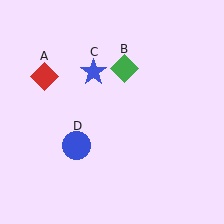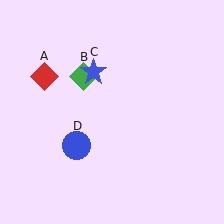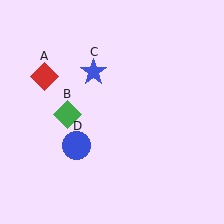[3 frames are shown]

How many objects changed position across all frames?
1 object changed position: green diamond (object B).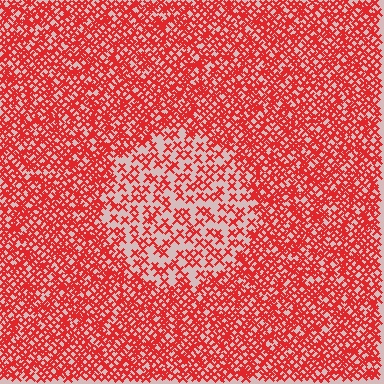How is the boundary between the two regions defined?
The boundary is defined by a change in element density (approximately 2.2x ratio). All elements are the same color, size, and shape.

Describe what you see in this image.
The image contains small red elements arranged at two different densities. A circle-shaped region is visible where the elements are less densely packed than the surrounding area.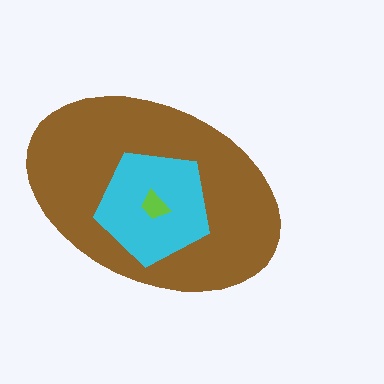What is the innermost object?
The lime trapezoid.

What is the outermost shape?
The brown ellipse.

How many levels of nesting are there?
3.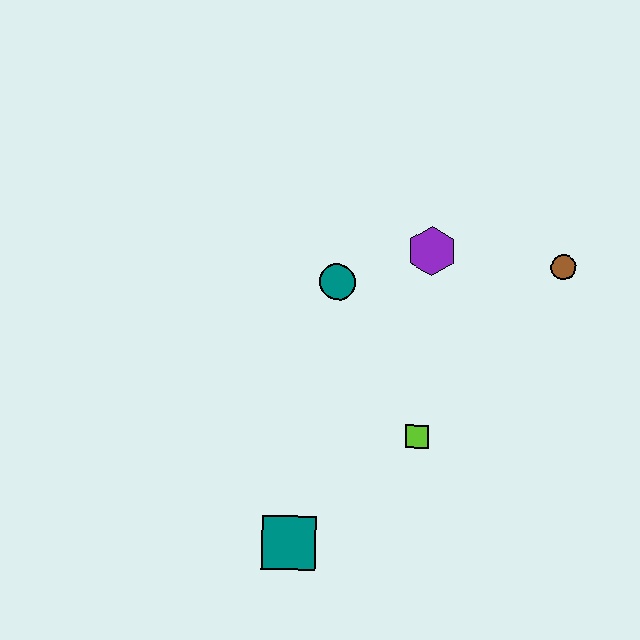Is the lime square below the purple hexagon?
Yes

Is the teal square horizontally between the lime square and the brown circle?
No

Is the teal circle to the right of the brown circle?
No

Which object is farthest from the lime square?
The brown circle is farthest from the lime square.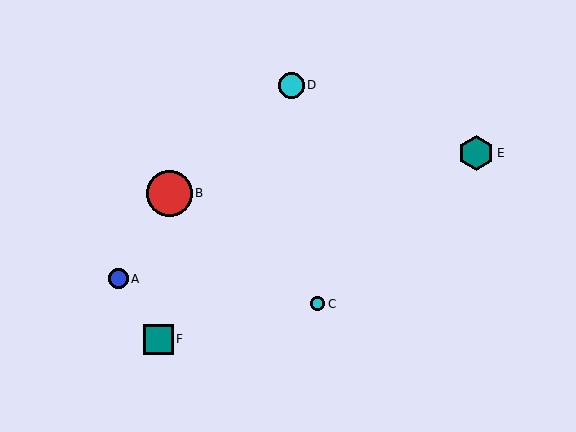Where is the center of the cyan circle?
The center of the cyan circle is at (291, 85).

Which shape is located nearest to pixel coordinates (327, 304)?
The cyan circle (labeled C) at (318, 304) is nearest to that location.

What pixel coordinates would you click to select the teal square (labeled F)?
Click at (159, 339) to select the teal square F.